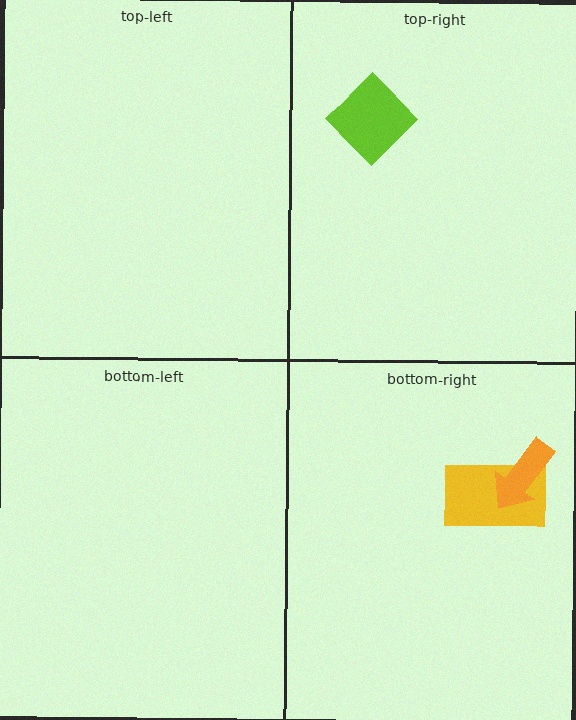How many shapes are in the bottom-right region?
2.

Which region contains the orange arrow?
The bottom-right region.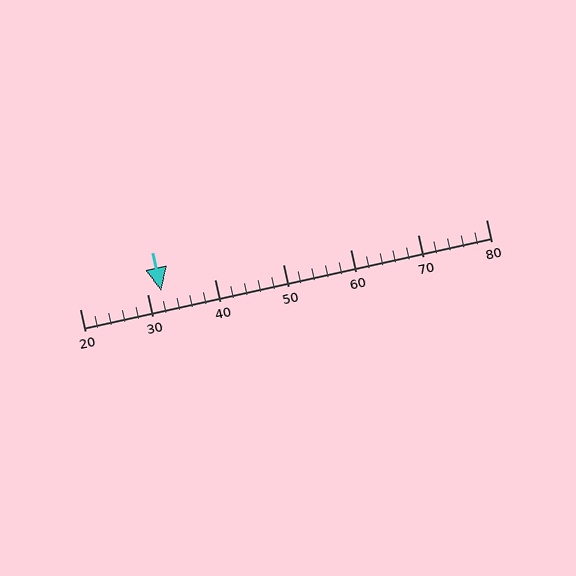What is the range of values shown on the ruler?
The ruler shows values from 20 to 80.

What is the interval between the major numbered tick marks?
The major tick marks are spaced 10 units apart.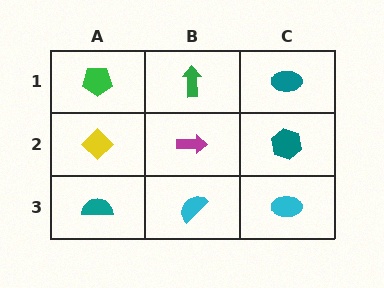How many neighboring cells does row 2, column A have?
3.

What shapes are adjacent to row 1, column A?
A yellow diamond (row 2, column A), a green arrow (row 1, column B).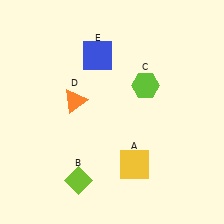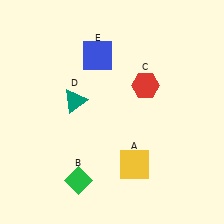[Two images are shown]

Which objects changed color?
B changed from lime to green. C changed from lime to red. D changed from orange to teal.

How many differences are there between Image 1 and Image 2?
There are 3 differences between the two images.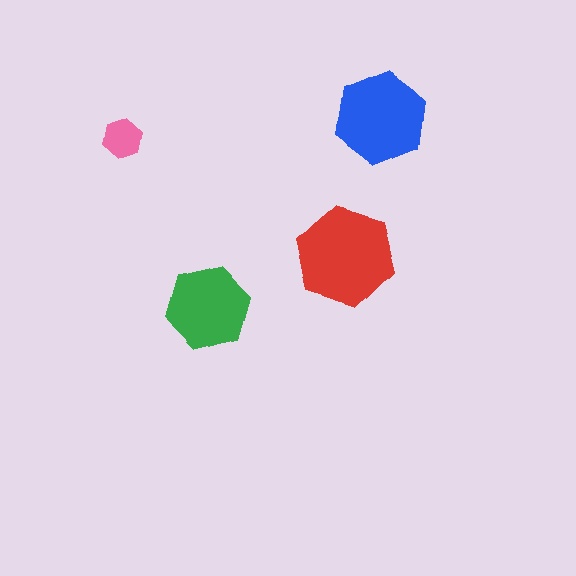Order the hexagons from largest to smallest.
the red one, the blue one, the green one, the pink one.